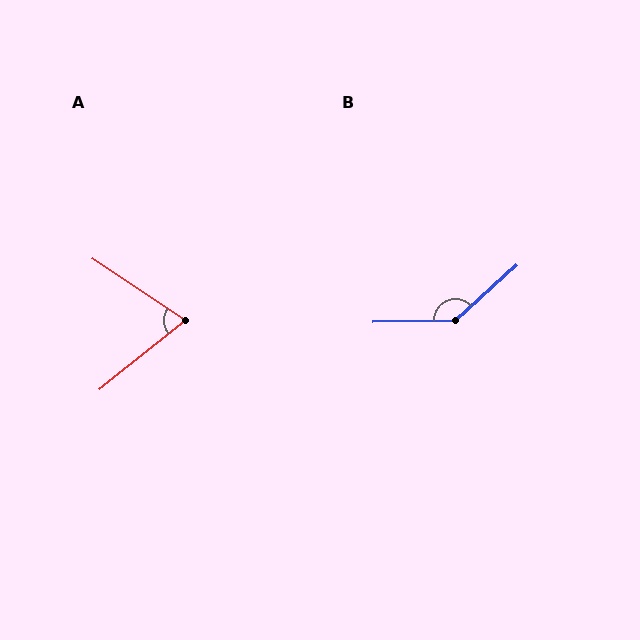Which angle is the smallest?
A, at approximately 72 degrees.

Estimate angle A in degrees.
Approximately 72 degrees.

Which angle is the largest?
B, at approximately 139 degrees.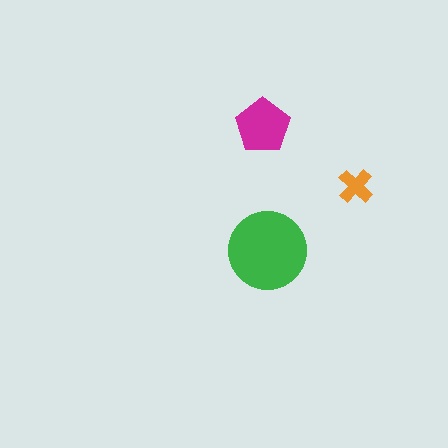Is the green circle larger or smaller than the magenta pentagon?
Larger.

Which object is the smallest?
The orange cross.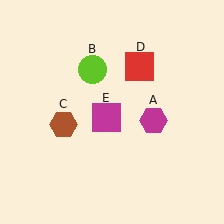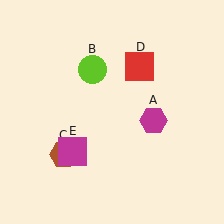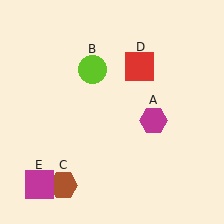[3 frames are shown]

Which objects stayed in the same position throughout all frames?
Magenta hexagon (object A) and lime circle (object B) and red square (object D) remained stationary.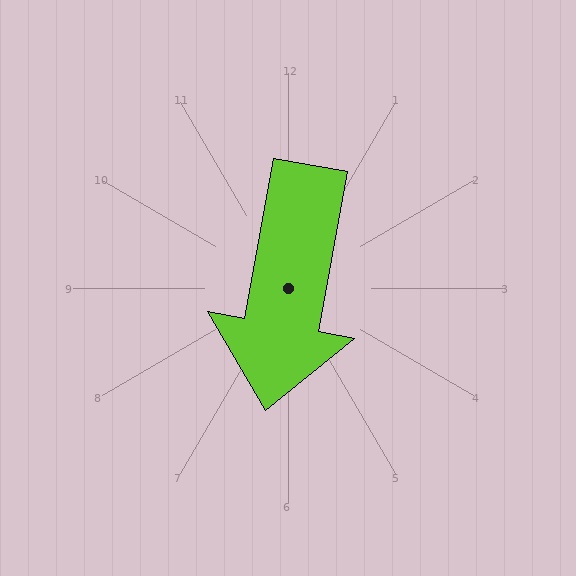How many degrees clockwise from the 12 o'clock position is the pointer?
Approximately 190 degrees.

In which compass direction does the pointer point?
South.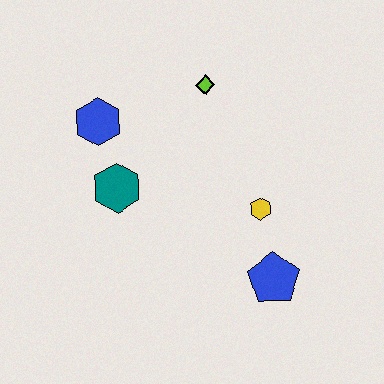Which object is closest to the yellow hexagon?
The blue pentagon is closest to the yellow hexagon.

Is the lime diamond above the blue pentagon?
Yes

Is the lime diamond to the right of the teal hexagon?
Yes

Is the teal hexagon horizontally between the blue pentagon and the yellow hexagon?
No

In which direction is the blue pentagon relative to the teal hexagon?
The blue pentagon is to the right of the teal hexagon.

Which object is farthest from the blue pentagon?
The blue hexagon is farthest from the blue pentagon.